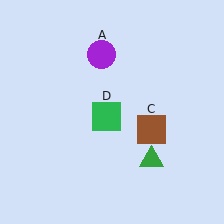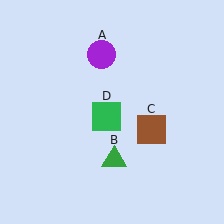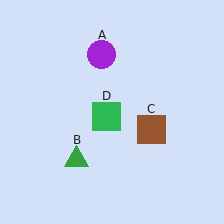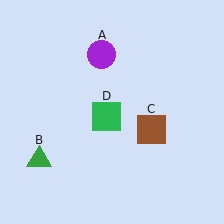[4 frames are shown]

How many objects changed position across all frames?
1 object changed position: green triangle (object B).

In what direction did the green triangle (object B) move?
The green triangle (object B) moved left.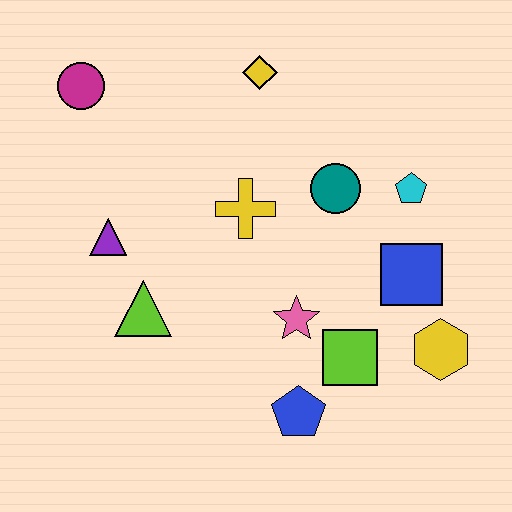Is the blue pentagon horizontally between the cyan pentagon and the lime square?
No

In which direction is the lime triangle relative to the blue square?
The lime triangle is to the left of the blue square.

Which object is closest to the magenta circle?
The purple triangle is closest to the magenta circle.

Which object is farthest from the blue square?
The magenta circle is farthest from the blue square.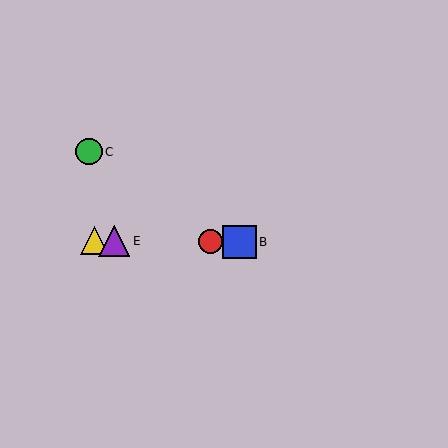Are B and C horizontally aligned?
No, B is at y≈242 and C is at y≈152.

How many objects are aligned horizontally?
4 objects (A, B, D, E) are aligned horizontally.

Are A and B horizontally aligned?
Yes, both are at y≈242.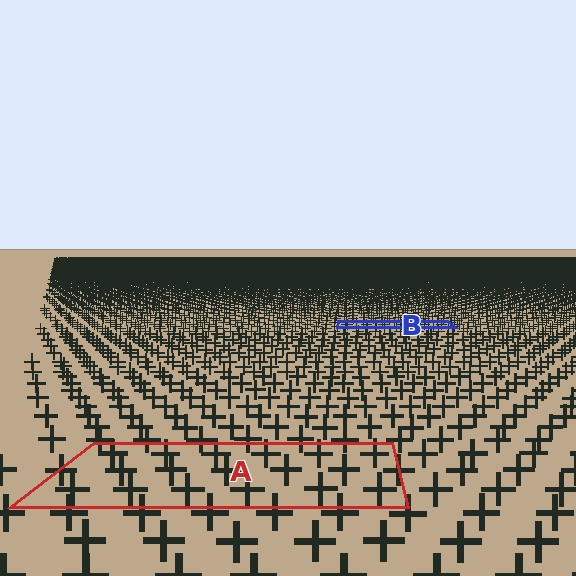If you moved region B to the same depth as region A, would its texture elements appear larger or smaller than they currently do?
They would appear larger. At a closer depth, the same texture elements are projected at a bigger on-screen size.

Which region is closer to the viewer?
Region A is closer. The texture elements there are larger and more spread out.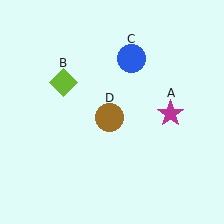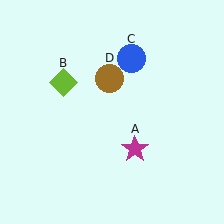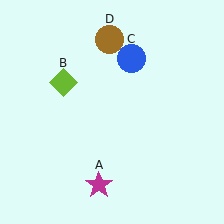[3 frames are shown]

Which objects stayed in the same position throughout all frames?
Lime diamond (object B) and blue circle (object C) remained stationary.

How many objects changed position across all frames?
2 objects changed position: magenta star (object A), brown circle (object D).